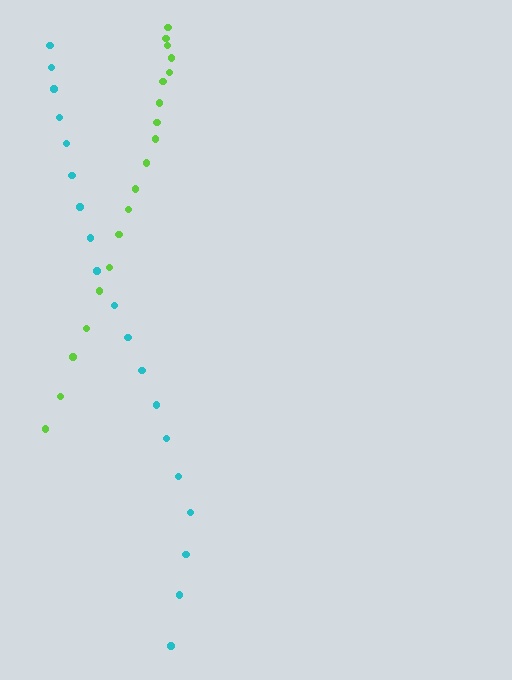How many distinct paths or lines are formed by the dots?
There are 2 distinct paths.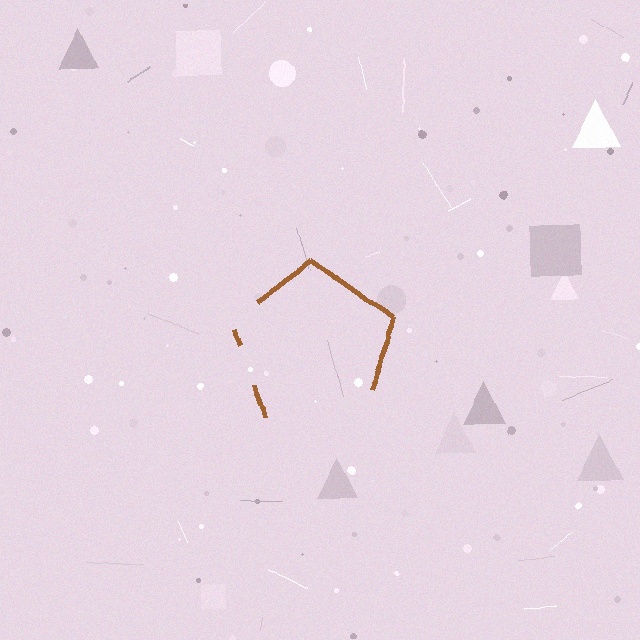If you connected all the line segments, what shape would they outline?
They would outline a pentagon.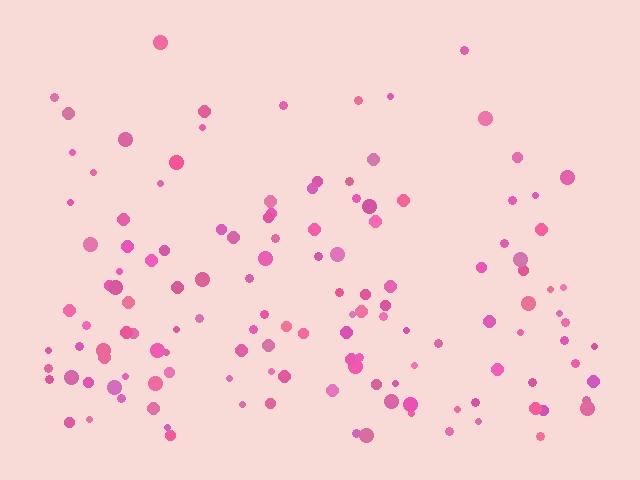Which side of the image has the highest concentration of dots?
The bottom.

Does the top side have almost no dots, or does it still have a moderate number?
Still a moderate number, just noticeably fewer than the bottom.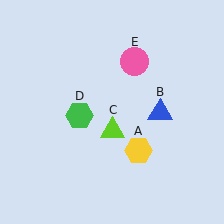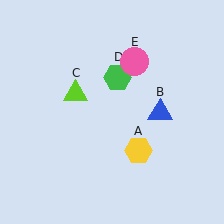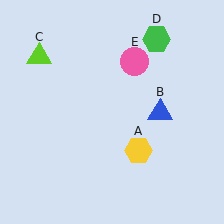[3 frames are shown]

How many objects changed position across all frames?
2 objects changed position: lime triangle (object C), green hexagon (object D).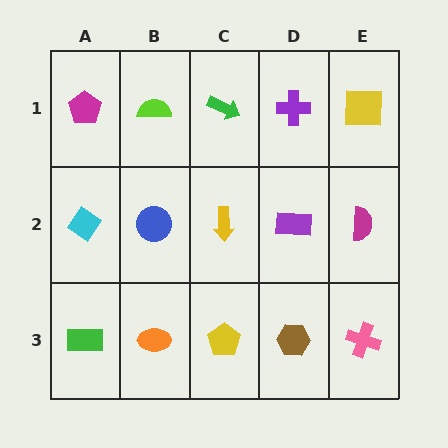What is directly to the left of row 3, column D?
A yellow pentagon.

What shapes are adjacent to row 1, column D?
A purple rectangle (row 2, column D), a green arrow (row 1, column C), a yellow square (row 1, column E).